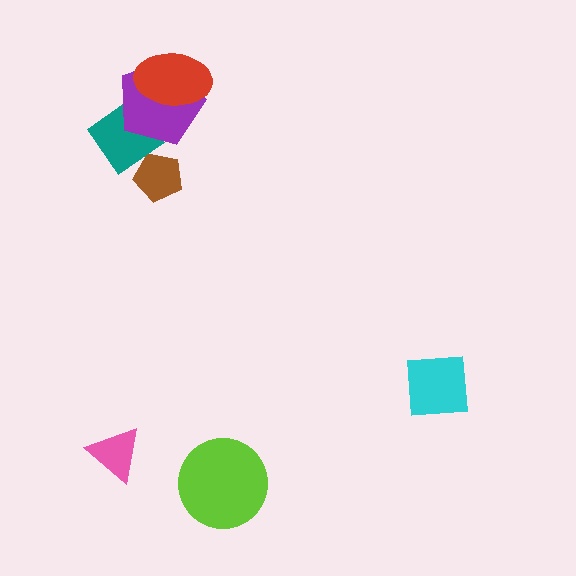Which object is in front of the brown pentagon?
The teal diamond is in front of the brown pentagon.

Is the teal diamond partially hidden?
Yes, it is partially covered by another shape.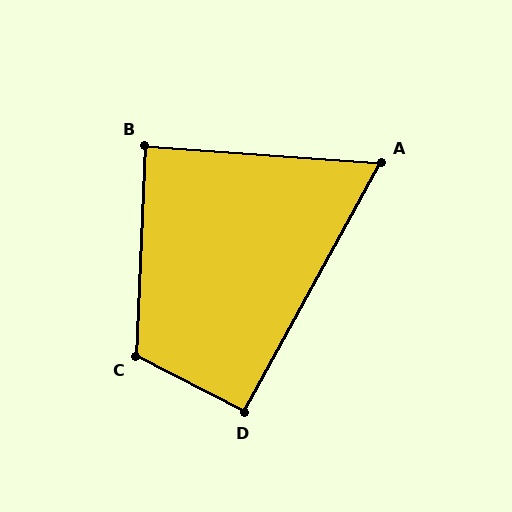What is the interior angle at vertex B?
Approximately 88 degrees (approximately right).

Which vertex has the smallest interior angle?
A, at approximately 65 degrees.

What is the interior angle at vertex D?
Approximately 92 degrees (approximately right).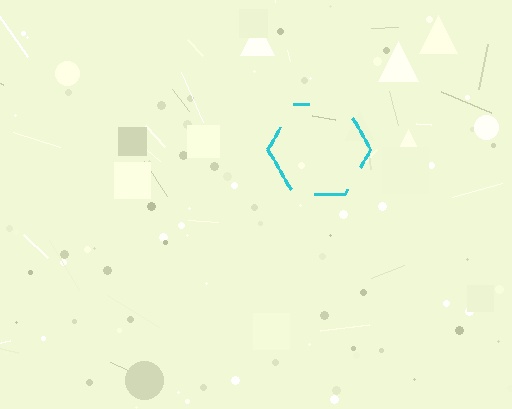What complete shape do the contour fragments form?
The contour fragments form a hexagon.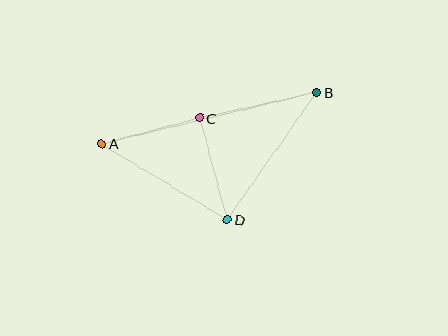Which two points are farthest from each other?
Points A and B are farthest from each other.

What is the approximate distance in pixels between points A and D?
The distance between A and D is approximately 147 pixels.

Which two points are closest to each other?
Points A and C are closest to each other.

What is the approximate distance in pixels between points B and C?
The distance between B and C is approximately 120 pixels.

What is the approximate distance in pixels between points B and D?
The distance between B and D is approximately 156 pixels.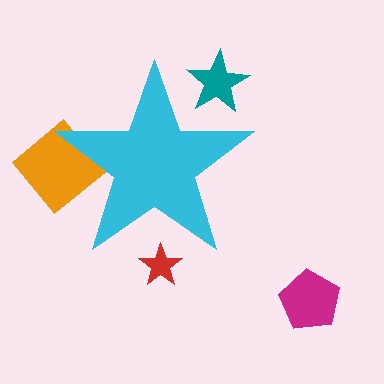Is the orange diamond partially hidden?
Yes, the orange diamond is partially hidden behind the cyan star.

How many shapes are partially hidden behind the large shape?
3 shapes are partially hidden.